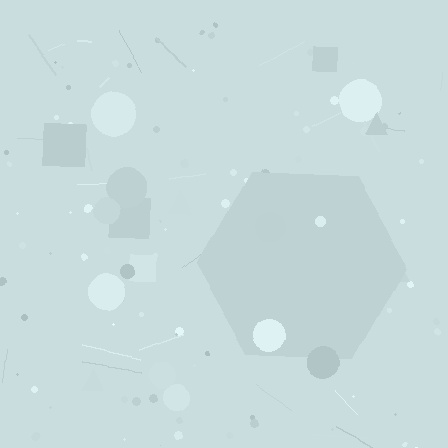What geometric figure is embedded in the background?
A hexagon is embedded in the background.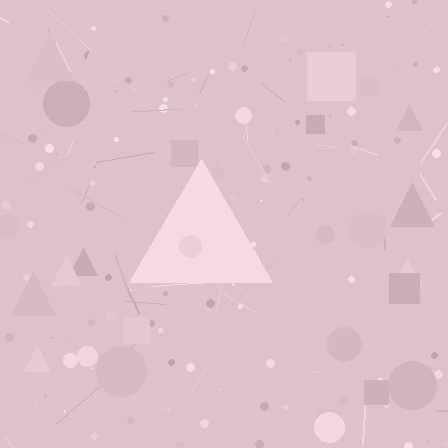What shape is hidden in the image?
A triangle is hidden in the image.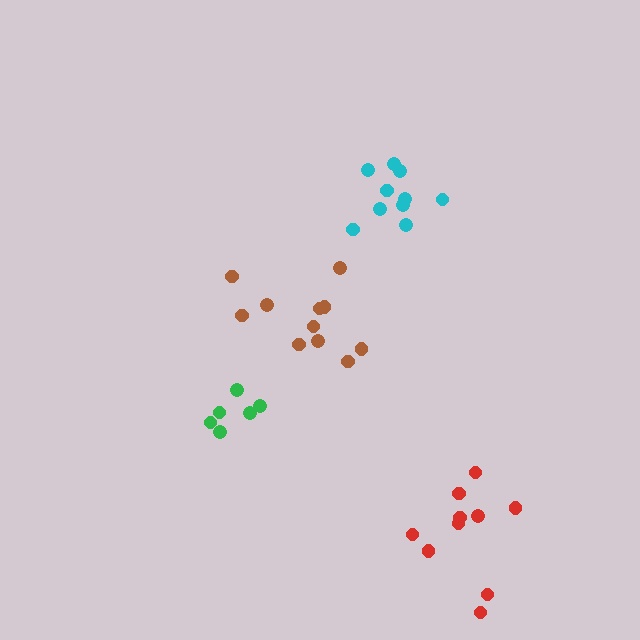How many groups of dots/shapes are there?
There are 4 groups.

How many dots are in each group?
Group 1: 10 dots, Group 2: 11 dots, Group 3: 6 dots, Group 4: 10 dots (37 total).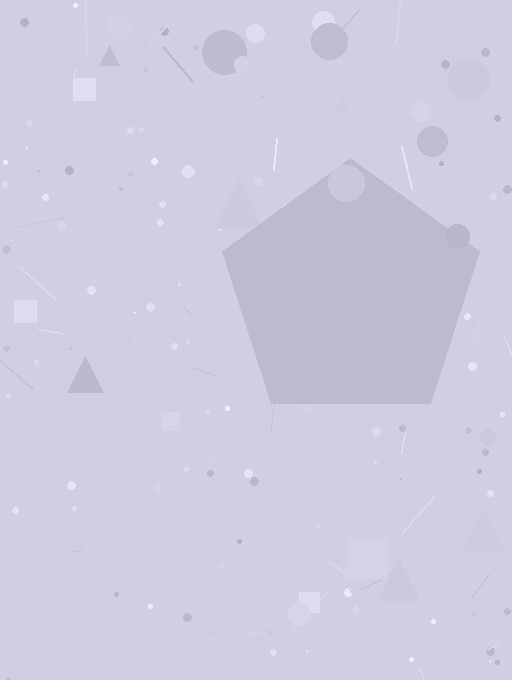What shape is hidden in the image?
A pentagon is hidden in the image.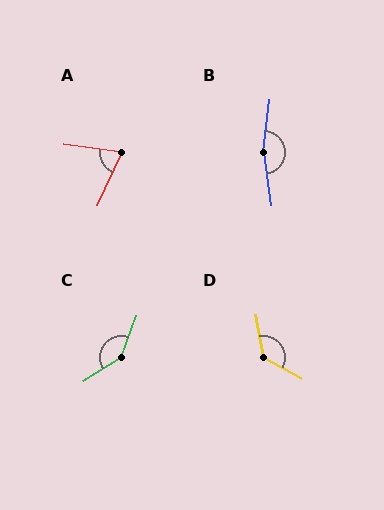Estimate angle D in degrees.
Approximately 127 degrees.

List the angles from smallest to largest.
A (73°), D (127°), C (143°), B (165°).